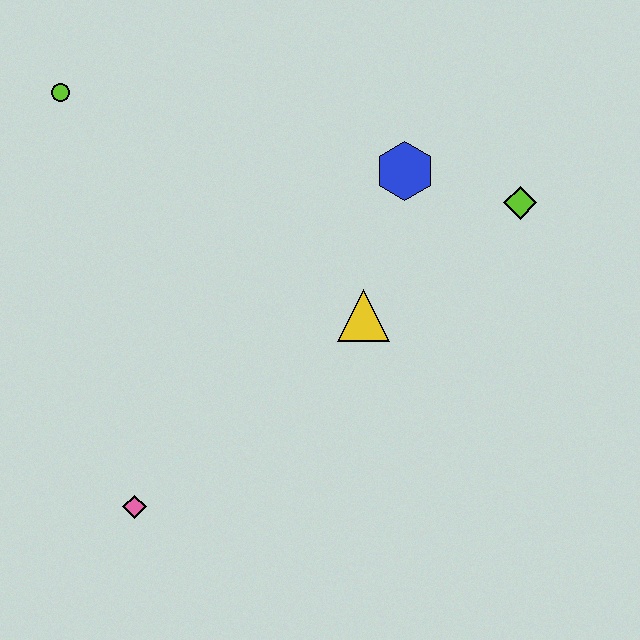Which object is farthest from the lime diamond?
The pink diamond is farthest from the lime diamond.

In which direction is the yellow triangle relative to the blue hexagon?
The yellow triangle is below the blue hexagon.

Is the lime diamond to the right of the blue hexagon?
Yes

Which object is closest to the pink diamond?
The yellow triangle is closest to the pink diamond.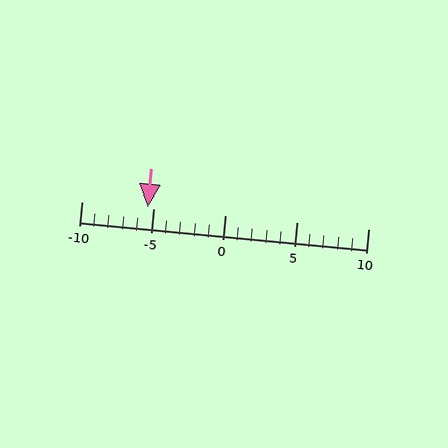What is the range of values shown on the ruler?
The ruler shows values from -10 to 10.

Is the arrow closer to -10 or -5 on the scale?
The arrow is closer to -5.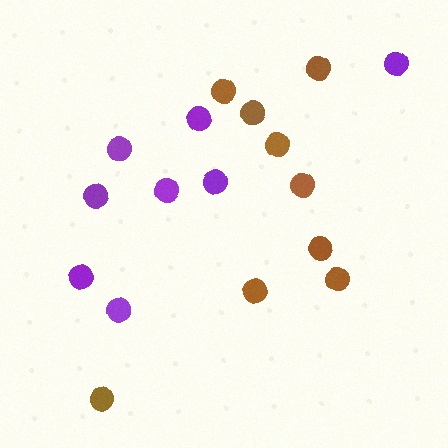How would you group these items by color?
There are 2 groups: one group of brown circles (9) and one group of purple circles (8).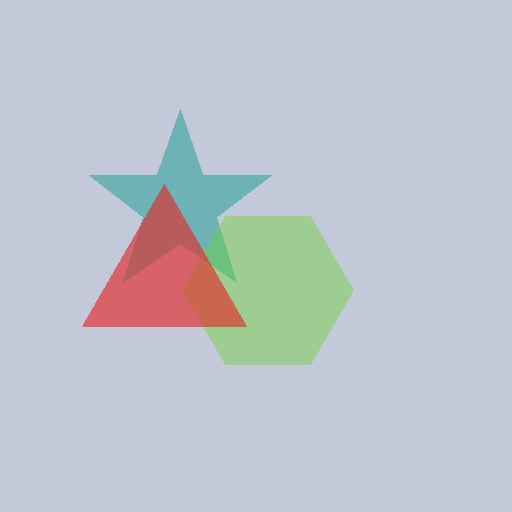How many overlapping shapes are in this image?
There are 3 overlapping shapes in the image.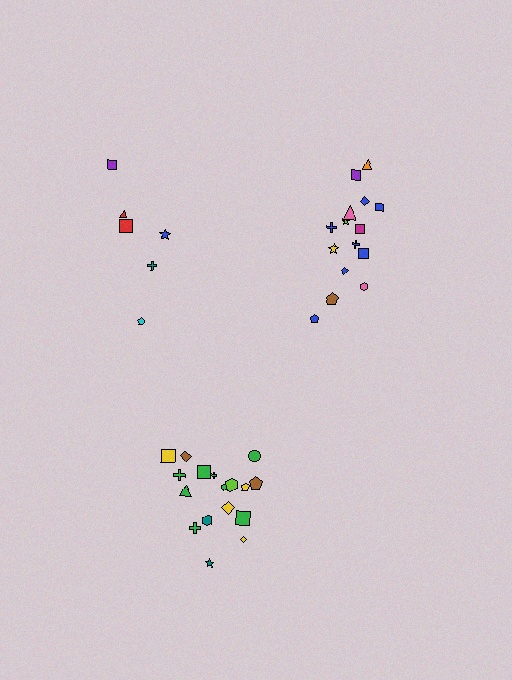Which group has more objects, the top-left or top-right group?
The top-right group.